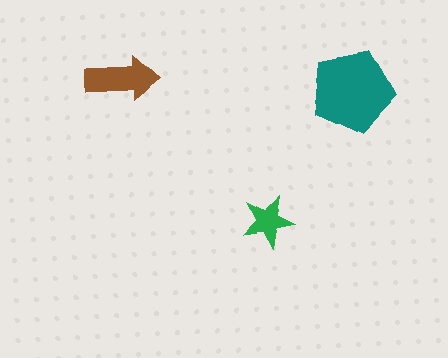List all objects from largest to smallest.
The teal pentagon, the brown arrow, the green star.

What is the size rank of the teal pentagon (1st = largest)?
1st.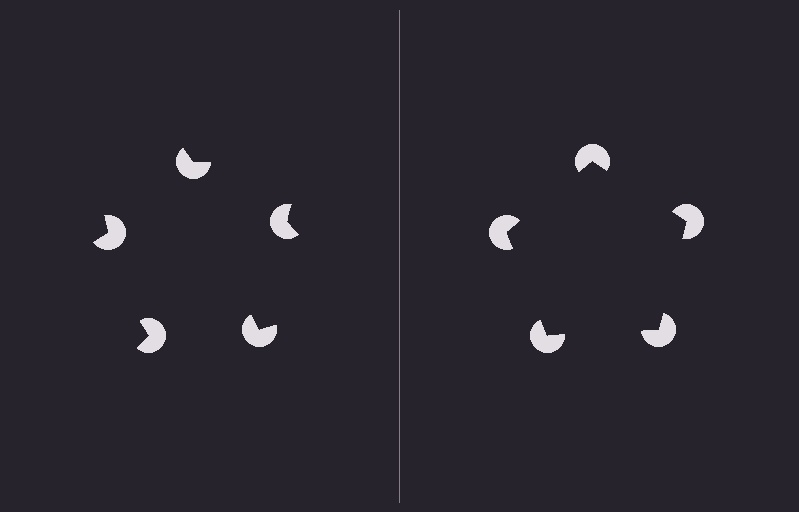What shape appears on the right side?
An illusory pentagon.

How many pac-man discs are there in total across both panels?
10 — 5 on each side.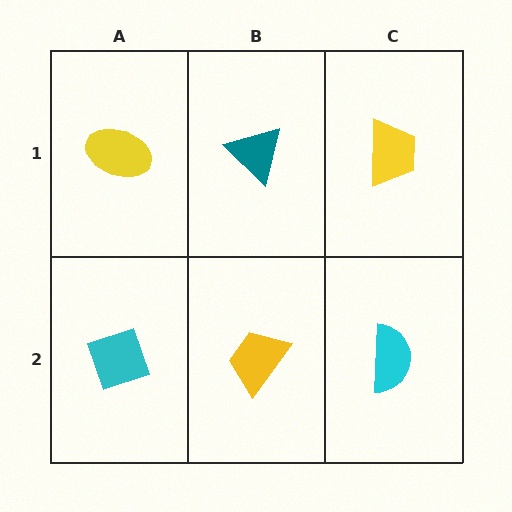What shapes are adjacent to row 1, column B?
A yellow trapezoid (row 2, column B), a yellow ellipse (row 1, column A), a yellow trapezoid (row 1, column C).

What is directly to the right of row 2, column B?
A cyan semicircle.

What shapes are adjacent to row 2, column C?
A yellow trapezoid (row 1, column C), a yellow trapezoid (row 2, column B).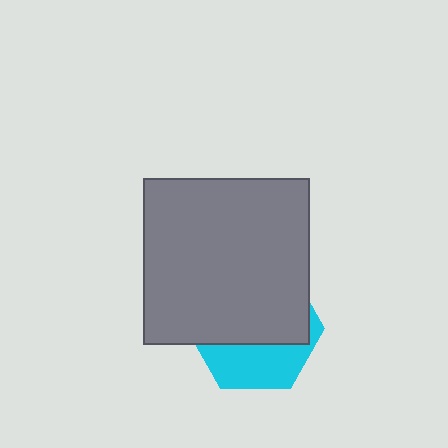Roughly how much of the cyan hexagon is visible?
A small part of it is visible (roughly 36%).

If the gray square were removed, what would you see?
You would see the complete cyan hexagon.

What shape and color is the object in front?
The object in front is a gray square.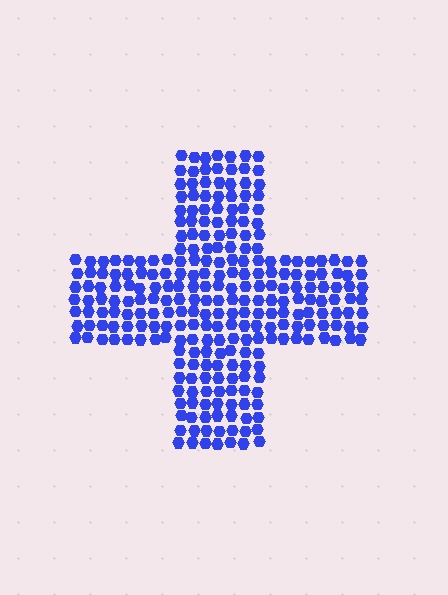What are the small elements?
The small elements are hexagons.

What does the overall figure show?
The overall figure shows a cross.